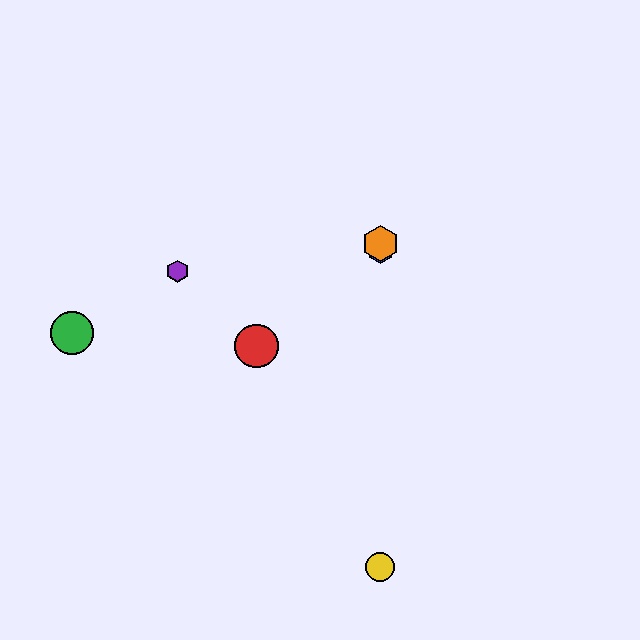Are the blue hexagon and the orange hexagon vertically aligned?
Yes, both are at x≈380.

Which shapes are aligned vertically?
The blue hexagon, the yellow circle, the orange hexagon are aligned vertically.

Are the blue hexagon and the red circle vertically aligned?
No, the blue hexagon is at x≈380 and the red circle is at x≈256.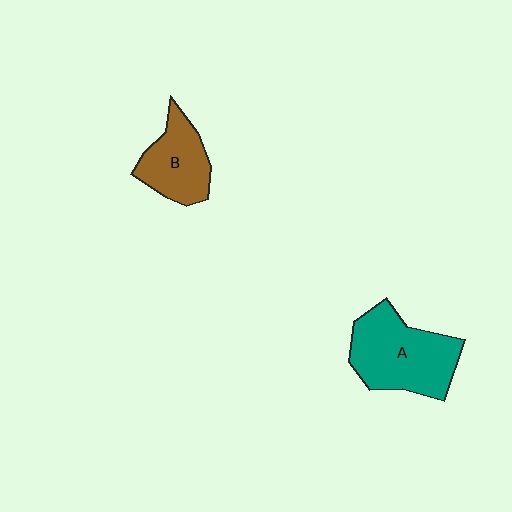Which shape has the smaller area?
Shape B (brown).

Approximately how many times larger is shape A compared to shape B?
Approximately 1.5 times.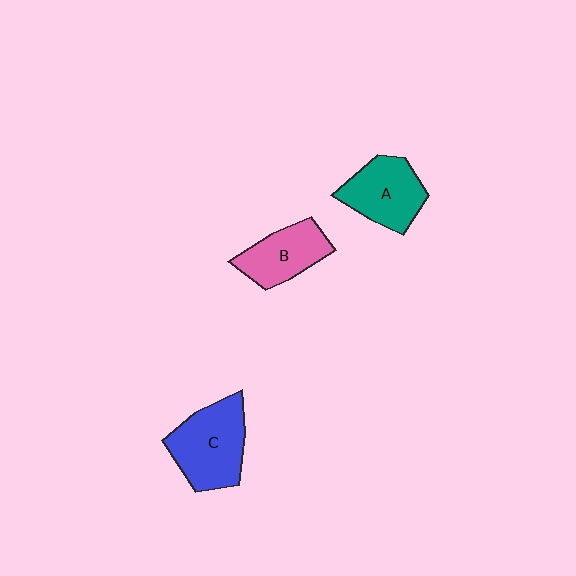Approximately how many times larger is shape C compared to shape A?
Approximately 1.2 times.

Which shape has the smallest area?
Shape B (pink).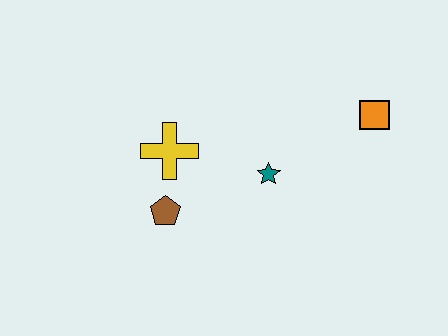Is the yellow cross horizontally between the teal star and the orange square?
No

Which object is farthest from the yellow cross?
The orange square is farthest from the yellow cross.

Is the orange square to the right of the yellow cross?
Yes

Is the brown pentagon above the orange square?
No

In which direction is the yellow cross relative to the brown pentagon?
The yellow cross is above the brown pentagon.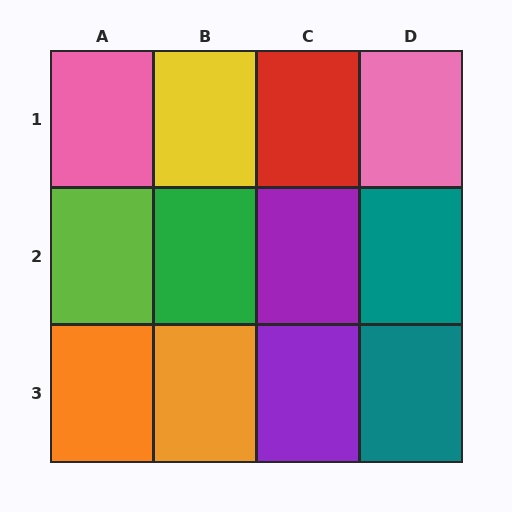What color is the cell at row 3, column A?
Orange.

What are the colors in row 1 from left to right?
Pink, yellow, red, pink.